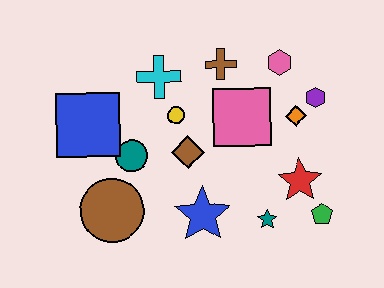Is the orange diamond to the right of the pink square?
Yes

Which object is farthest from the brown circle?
The purple hexagon is farthest from the brown circle.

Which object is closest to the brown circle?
The teal circle is closest to the brown circle.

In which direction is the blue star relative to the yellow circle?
The blue star is below the yellow circle.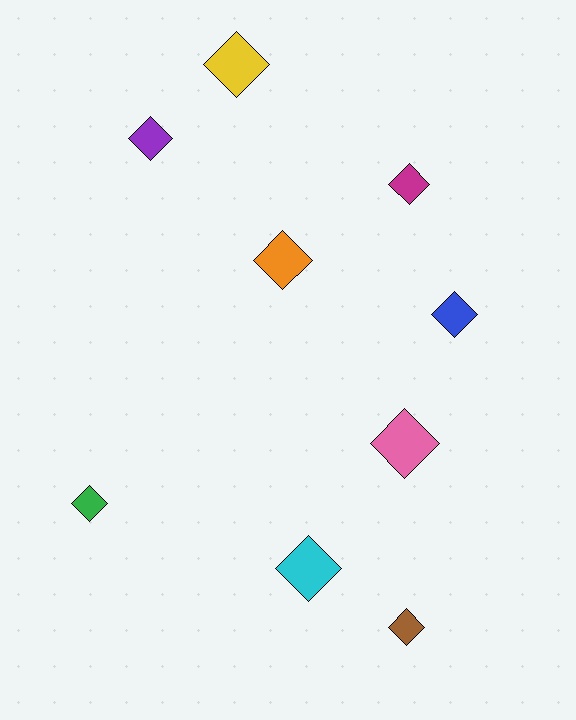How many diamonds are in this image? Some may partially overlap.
There are 9 diamonds.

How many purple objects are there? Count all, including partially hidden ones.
There is 1 purple object.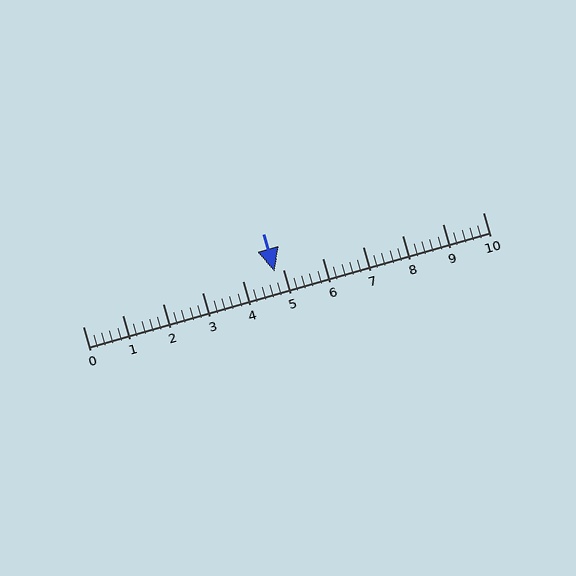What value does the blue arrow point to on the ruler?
The blue arrow points to approximately 4.8.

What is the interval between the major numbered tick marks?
The major tick marks are spaced 1 units apart.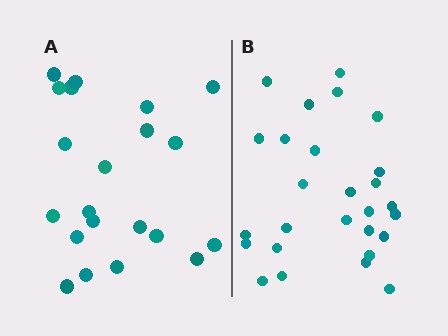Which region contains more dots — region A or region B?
Region B (the right region) has more dots.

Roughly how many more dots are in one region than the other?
Region B has about 6 more dots than region A.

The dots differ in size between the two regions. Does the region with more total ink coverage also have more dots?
No. Region A has more total ink coverage because its dots are larger, but region B actually contains more individual dots. Total area can be misleading — the number of items is what matters here.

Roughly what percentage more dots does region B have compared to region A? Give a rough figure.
About 30% more.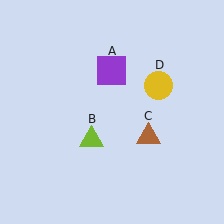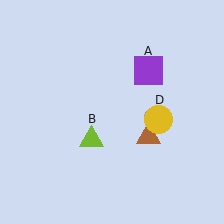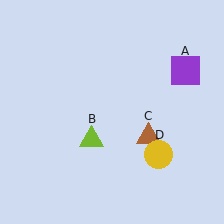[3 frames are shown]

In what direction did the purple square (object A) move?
The purple square (object A) moved right.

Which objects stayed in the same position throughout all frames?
Lime triangle (object B) and brown triangle (object C) remained stationary.